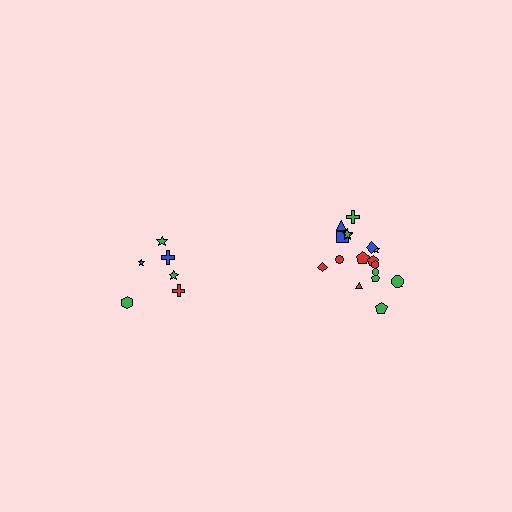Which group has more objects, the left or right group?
The right group.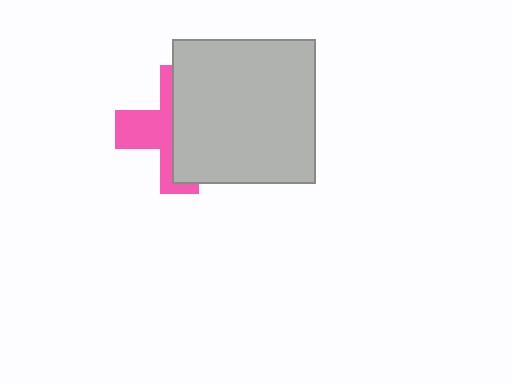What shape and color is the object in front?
The object in front is a light gray square.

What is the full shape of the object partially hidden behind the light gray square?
The partially hidden object is a pink cross.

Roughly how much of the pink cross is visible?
A small part of it is visible (roughly 41%).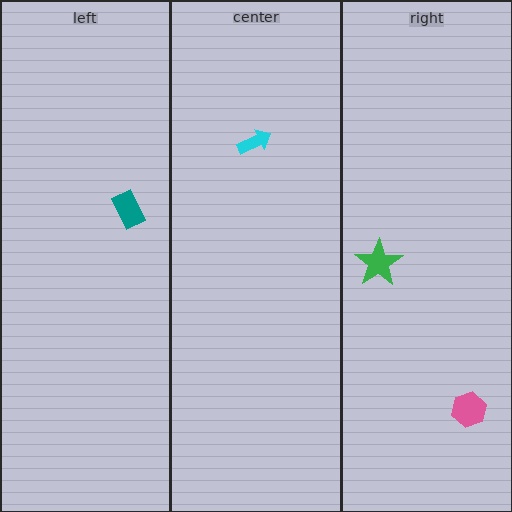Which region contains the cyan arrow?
The center region.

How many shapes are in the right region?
2.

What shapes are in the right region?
The pink hexagon, the green star.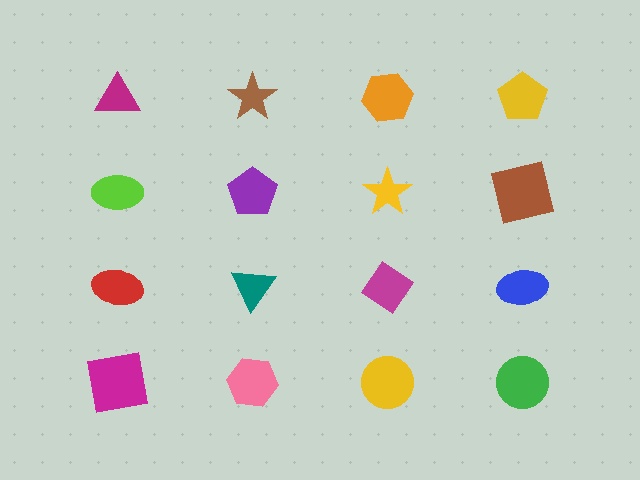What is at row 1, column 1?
A magenta triangle.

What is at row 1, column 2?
A brown star.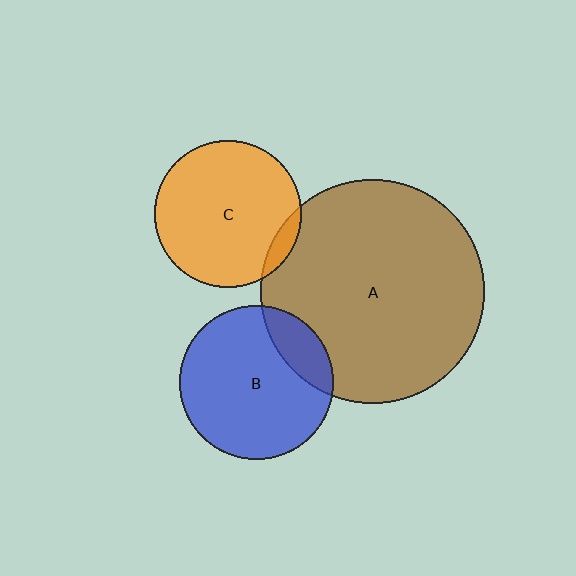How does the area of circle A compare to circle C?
Approximately 2.3 times.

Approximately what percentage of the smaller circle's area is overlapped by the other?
Approximately 5%.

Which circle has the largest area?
Circle A (brown).